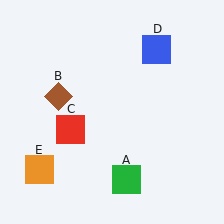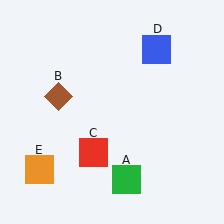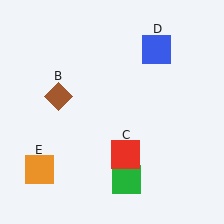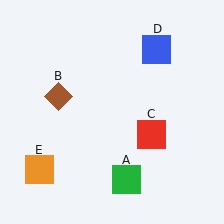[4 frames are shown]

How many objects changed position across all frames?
1 object changed position: red square (object C).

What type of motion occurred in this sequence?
The red square (object C) rotated counterclockwise around the center of the scene.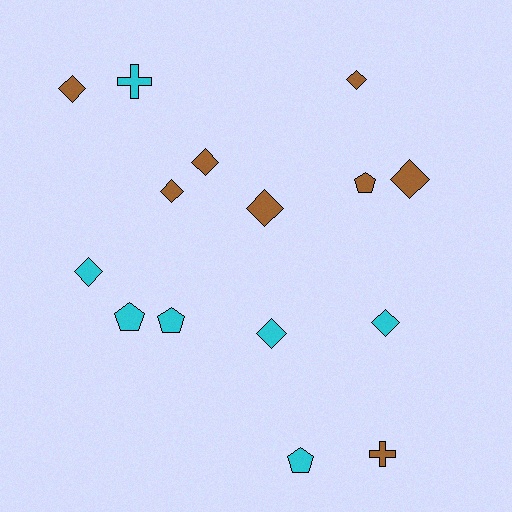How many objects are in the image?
There are 15 objects.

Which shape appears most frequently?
Diamond, with 9 objects.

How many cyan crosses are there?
There is 1 cyan cross.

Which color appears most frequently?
Brown, with 8 objects.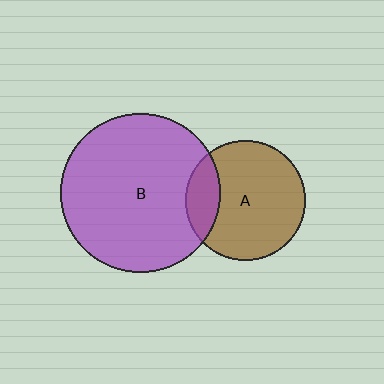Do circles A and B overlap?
Yes.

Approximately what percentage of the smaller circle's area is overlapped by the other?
Approximately 20%.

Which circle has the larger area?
Circle B (purple).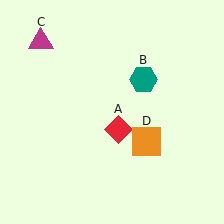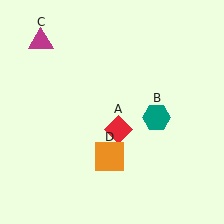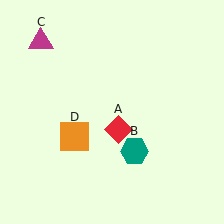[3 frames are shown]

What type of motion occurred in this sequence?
The teal hexagon (object B), orange square (object D) rotated clockwise around the center of the scene.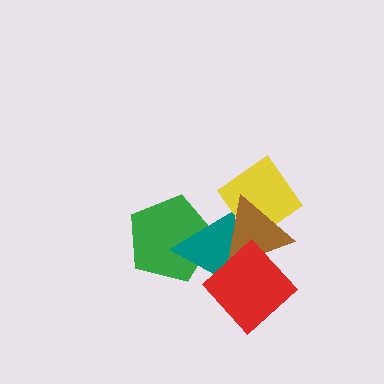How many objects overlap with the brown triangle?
3 objects overlap with the brown triangle.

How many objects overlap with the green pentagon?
1 object overlaps with the green pentagon.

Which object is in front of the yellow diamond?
The brown triangle is in front of the yellow diamond.